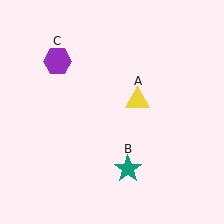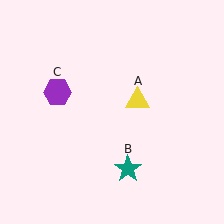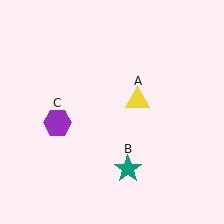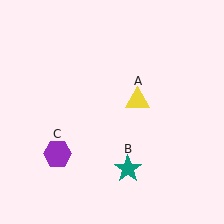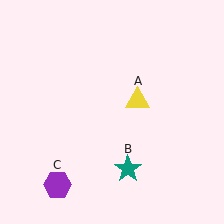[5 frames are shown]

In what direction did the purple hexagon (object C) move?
The purple hexagon (object C) moved down.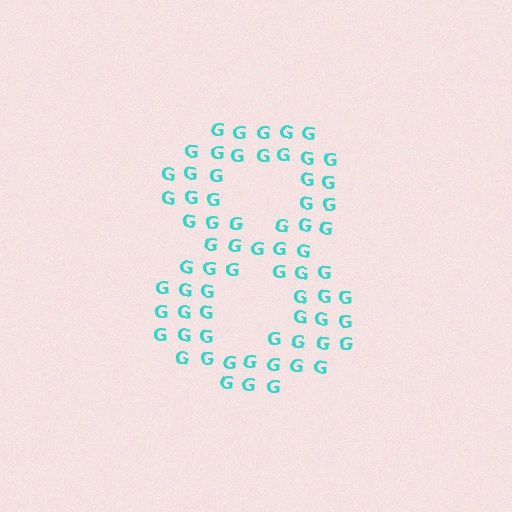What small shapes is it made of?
It is made of small letter G's.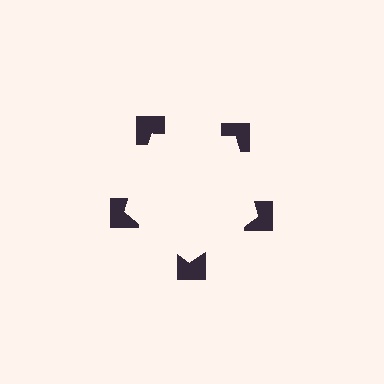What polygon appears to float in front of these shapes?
An illusory pentagon — its edges are inferred from the aligned wedge cuts in the notched squares, not physically drawn.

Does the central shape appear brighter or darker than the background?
It typically appears slightly brighter than the background, even though no actual brightness change is drawn.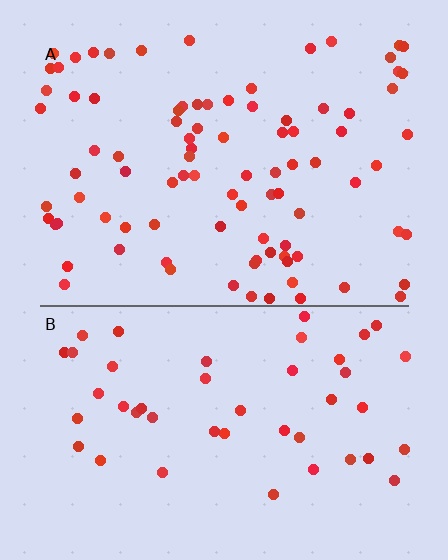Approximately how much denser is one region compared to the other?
Approximately 2.0× — region A over region B.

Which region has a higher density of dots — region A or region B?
A (the top).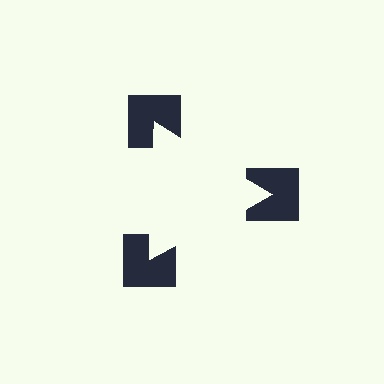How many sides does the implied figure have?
3 sides.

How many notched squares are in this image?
There are 3 — one at each vertex of the illusory triangle.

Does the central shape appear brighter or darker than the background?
It typically appears slightly brighter than the background, even though no actual brightness change is drawn.